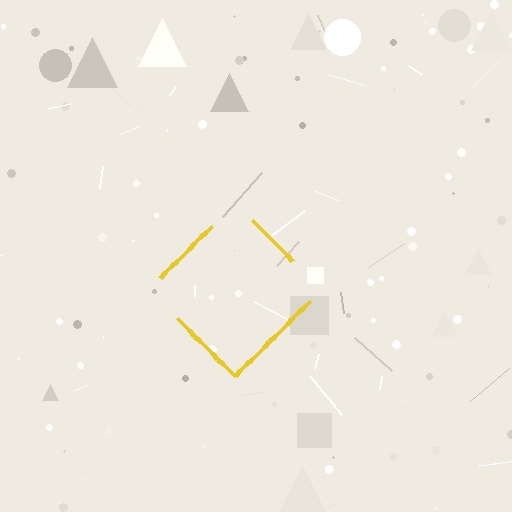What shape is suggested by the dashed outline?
The dashed outline suggests a diamond.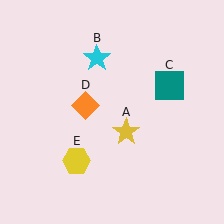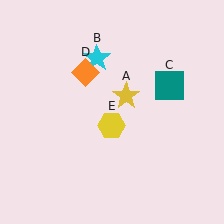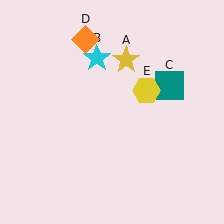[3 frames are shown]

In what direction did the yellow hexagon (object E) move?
The yellow hexagon (object E) moved up and to the right.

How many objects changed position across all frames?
3 objects changed position: yellow star (object A), orange diamond (object D), yellow hexagon (object E).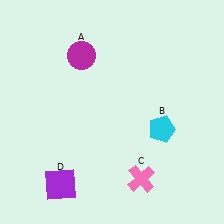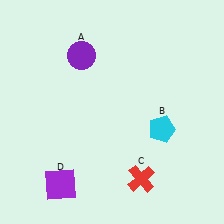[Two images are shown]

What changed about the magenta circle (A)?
In Image 1, A is magenta. In Image 2, it changed to purple.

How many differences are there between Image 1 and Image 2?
There are 2 differences between the two images.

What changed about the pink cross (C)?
In Image 1, C is pink. In Image 2, it changed to red.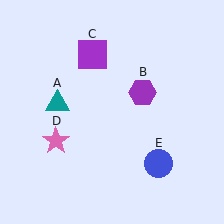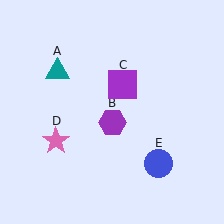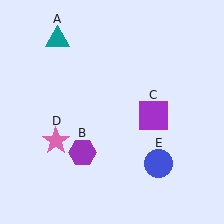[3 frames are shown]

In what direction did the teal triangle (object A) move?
The teal triangle (object A) moved up.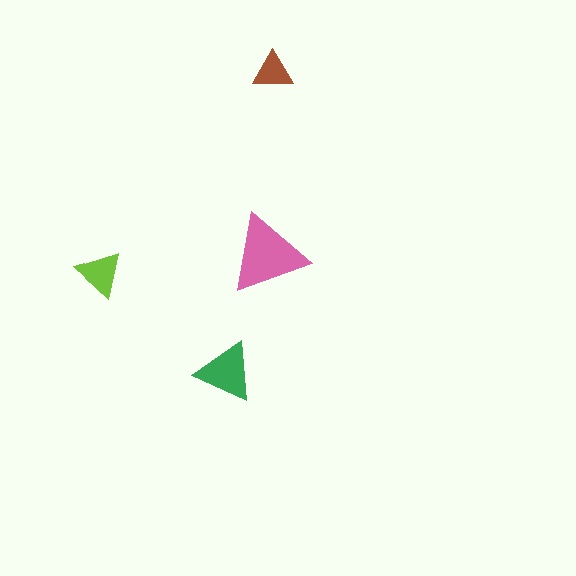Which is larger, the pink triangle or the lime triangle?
The pink one.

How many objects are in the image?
There are 4 objects in the image.